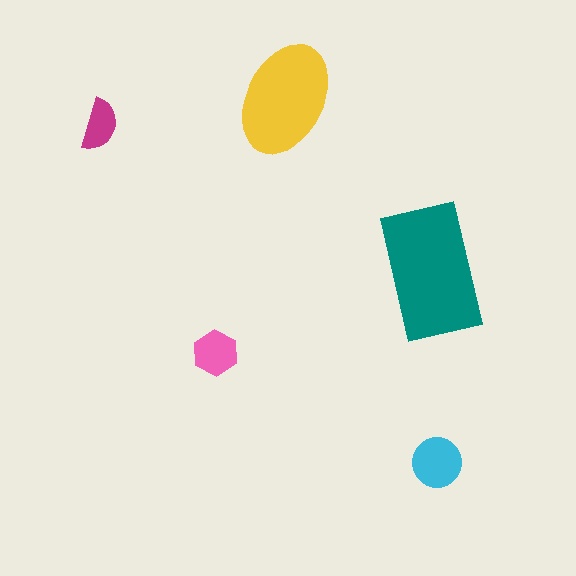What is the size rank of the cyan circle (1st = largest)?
3rd.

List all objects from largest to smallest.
The teal rectangle, the yellow ellipse, the cyan circle, the pink hexagon, the magenta semicircle.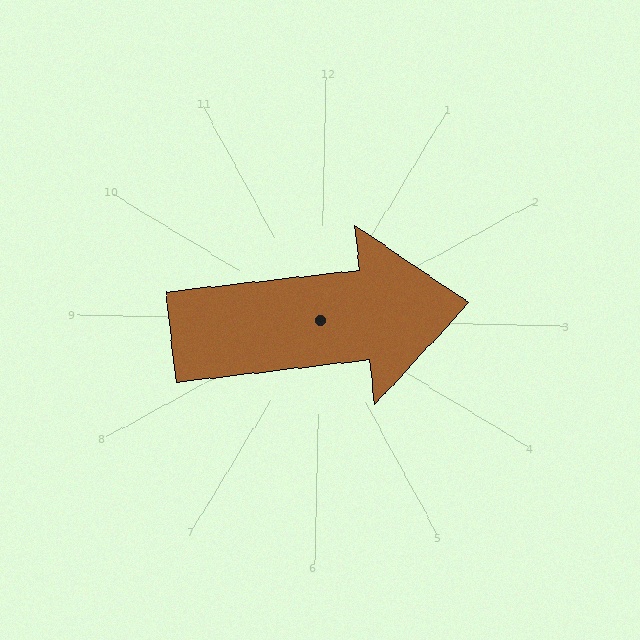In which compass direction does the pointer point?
East.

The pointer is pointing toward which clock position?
Roughly 3 o'clock.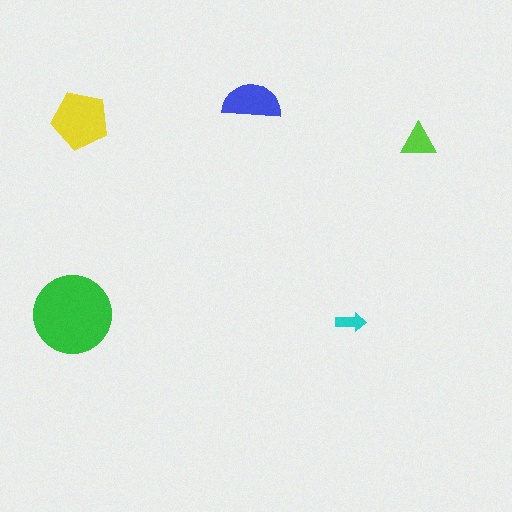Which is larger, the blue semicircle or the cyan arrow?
The blue semicircle.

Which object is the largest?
The green circle.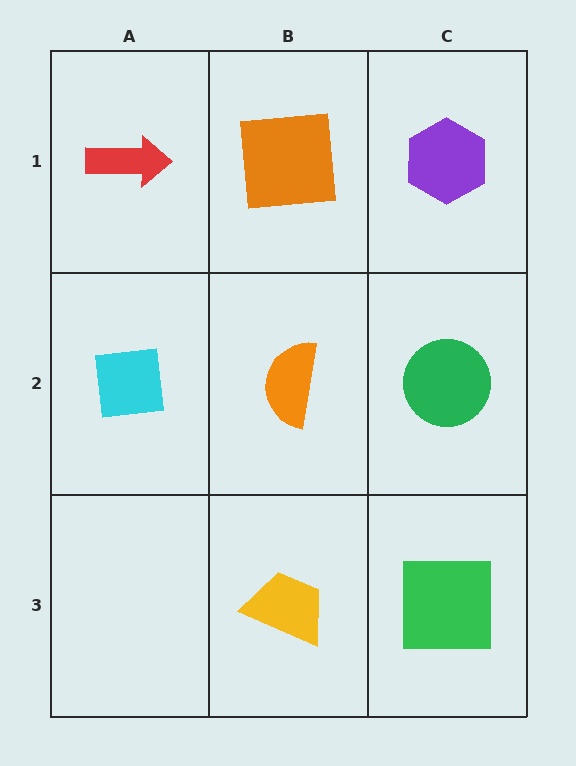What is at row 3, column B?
A yellow trapezoid.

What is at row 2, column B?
An orange semicircle.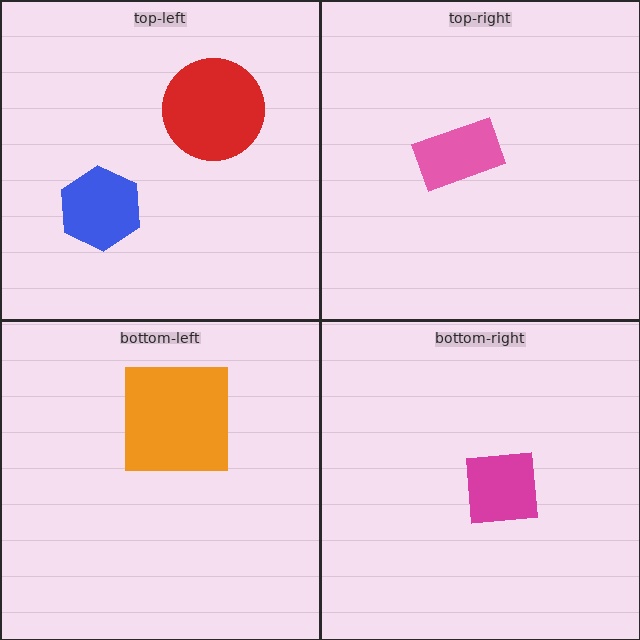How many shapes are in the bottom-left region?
1.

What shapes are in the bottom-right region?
The magenta square.